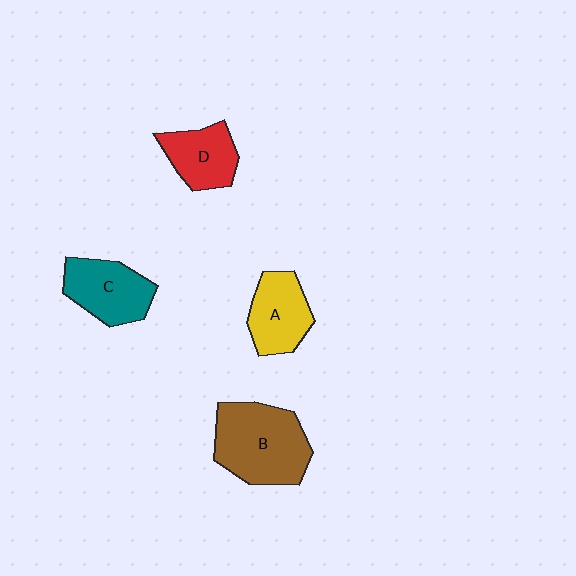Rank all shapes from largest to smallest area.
From largest to smallest: B (brown), C (teal), A (yellow), D (red).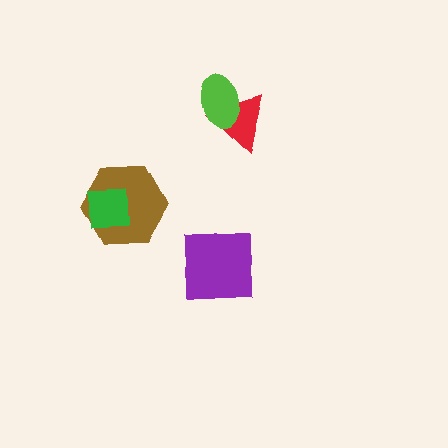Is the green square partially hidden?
No, no other shape covers it.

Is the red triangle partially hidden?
Yes, it is partially covered by another shape.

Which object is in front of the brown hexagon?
The green square is in front of the brown hexagon.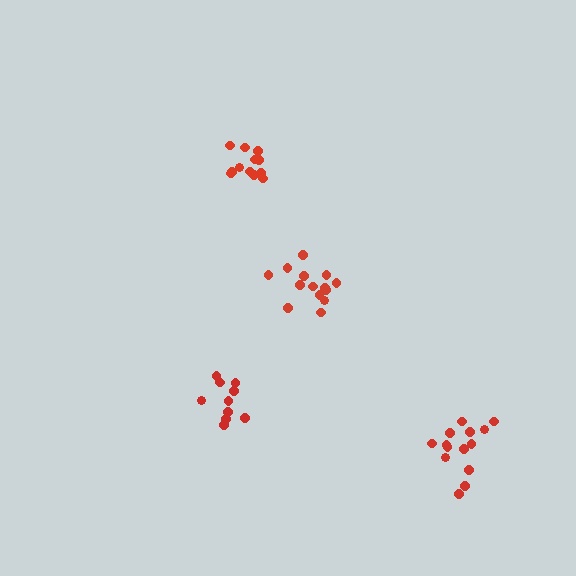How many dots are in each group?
Group 1: 10 dots, Group 2: 12 dots, Group 3: 14 dots, Group 4: 14 dots (50 total).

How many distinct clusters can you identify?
There are 4 distinct clusters.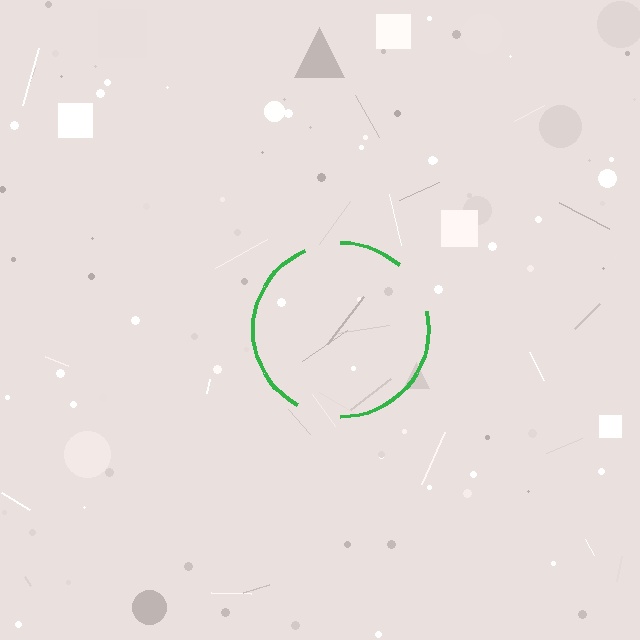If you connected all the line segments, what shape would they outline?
They would outline a circle.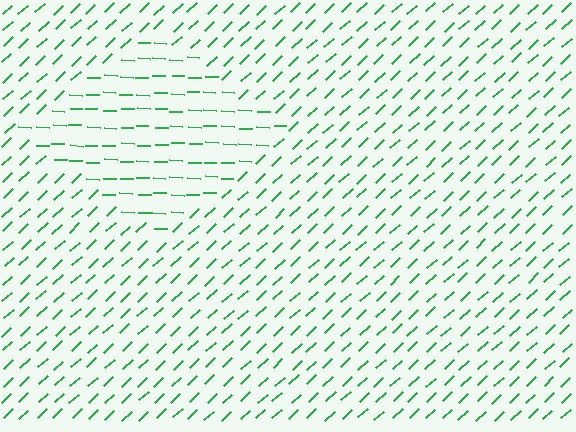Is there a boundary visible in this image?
Yes, there is a texture boundary formed by a change in line orientation.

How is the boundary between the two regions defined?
The boundary is defined purely by a change in line orientation (approximately 45 degrees difference). All lines are the same color and thickness.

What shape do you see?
I see a diamond.